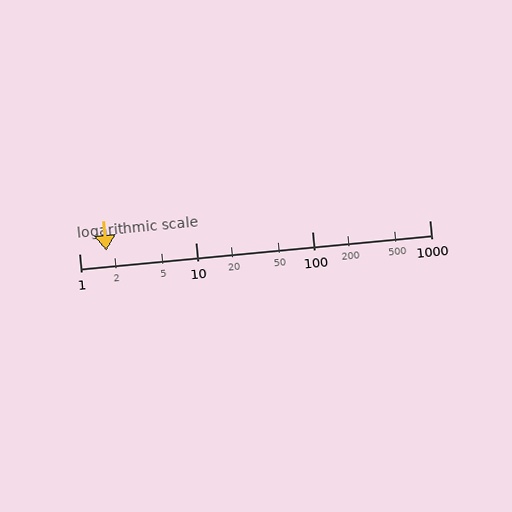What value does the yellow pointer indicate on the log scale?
The pointer indicates approximately 1.7.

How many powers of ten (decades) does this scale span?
The scale spans 3 decades, from 1 to 1000.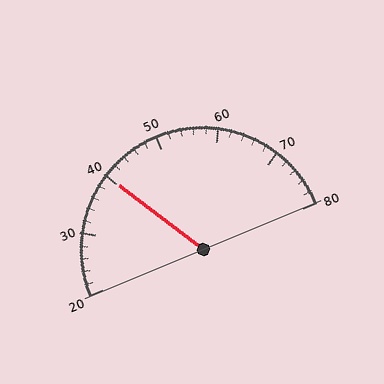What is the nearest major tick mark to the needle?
The nearest major tick mark is 40.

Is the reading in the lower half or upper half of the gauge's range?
The reading is in the lower half of the range (20 to 80).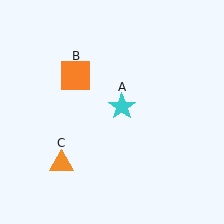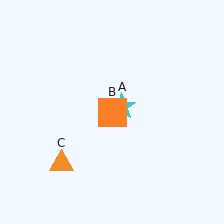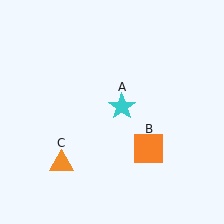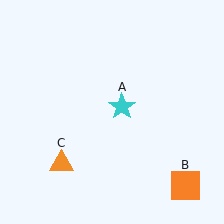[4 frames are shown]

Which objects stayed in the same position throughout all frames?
Cyan star (object A) and orange triangle (object C) remained stationary.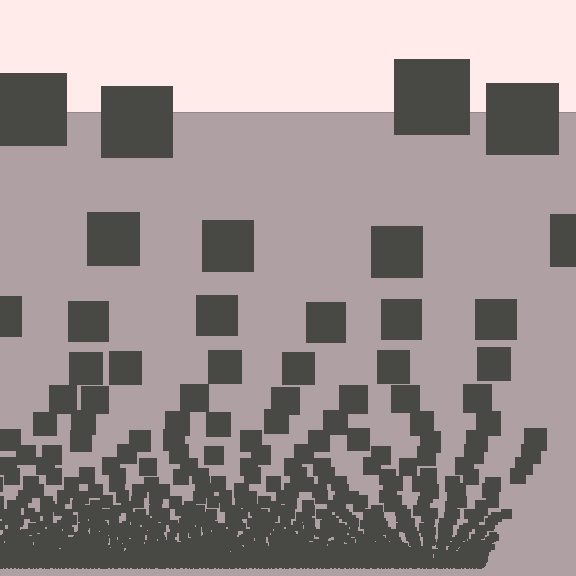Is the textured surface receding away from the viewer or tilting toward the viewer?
The surface appears to tilt toward the viewer. Texture elements get larger and sparser toward the top.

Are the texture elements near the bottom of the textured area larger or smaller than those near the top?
Smaller. The gradient is inverted — elements near the bottom are smaller and denser.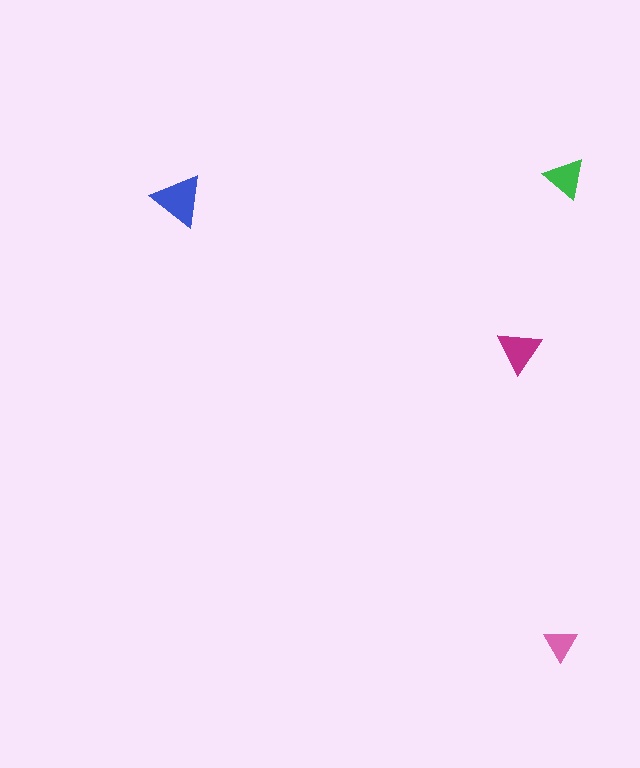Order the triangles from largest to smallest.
the blue one, the magenta one, the green one, the pink one.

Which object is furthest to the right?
The green triangle is rightmost.